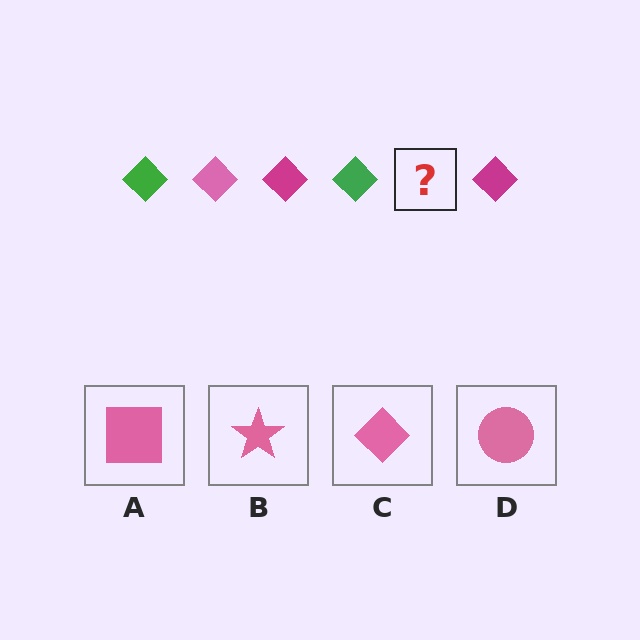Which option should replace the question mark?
Option C.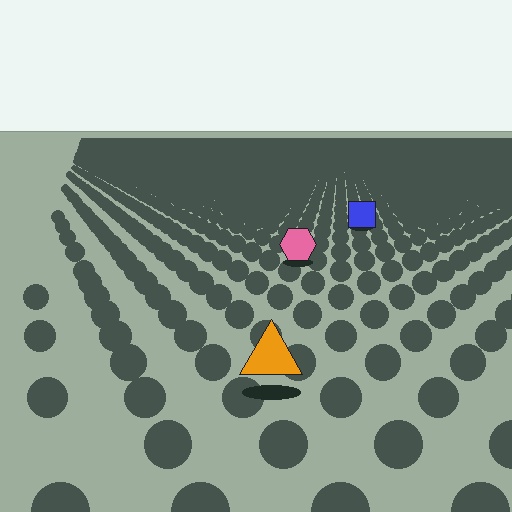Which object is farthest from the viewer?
The blue square is farthest from the viewer. It appears smaller and the ground texture around it is denser.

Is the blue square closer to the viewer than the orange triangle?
No. The orange triangle is closer — you can tell from the texture gradient: the ground texture is coarser near it.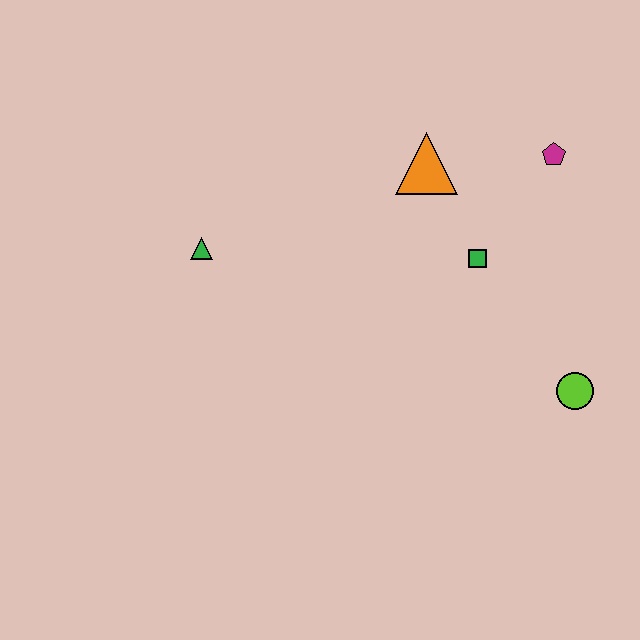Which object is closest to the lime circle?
The green square is closest to the lime circle.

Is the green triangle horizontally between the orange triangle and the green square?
No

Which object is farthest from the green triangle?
The lime circle is farthest from the green triangle.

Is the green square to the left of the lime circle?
Yes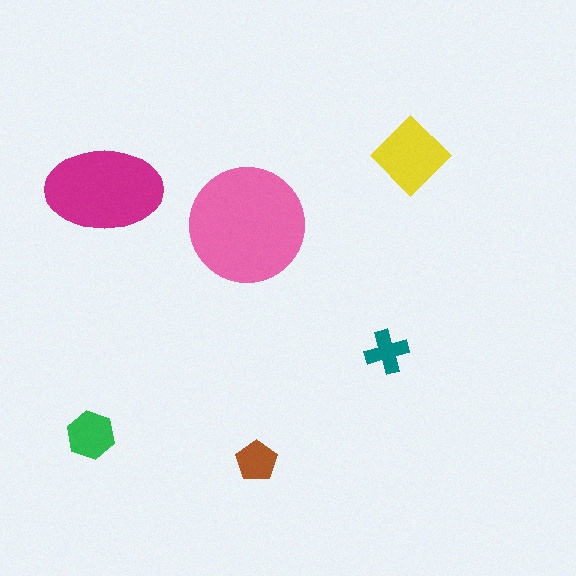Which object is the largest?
The pink circle.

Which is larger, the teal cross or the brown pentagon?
The brown pentagon.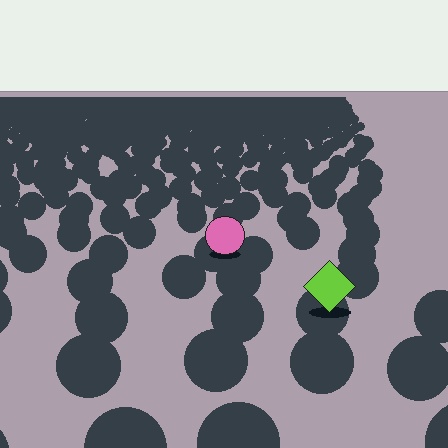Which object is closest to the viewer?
The lime diamond is closest. The texture marks near it are larger and more spread out.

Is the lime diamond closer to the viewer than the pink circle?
Yes. The lime diamond is closer — you can tell from the texture gradient: the ground texture is coarser near it.